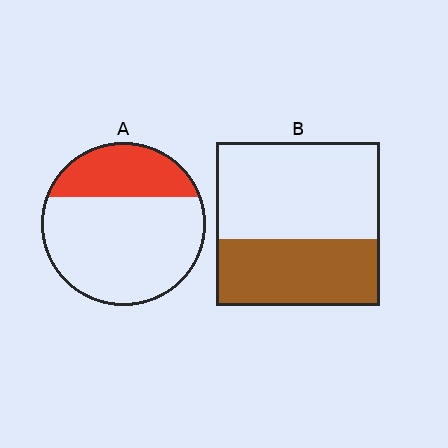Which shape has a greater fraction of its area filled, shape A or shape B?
Shape B.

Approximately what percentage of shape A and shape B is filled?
A is approximately 30% and B is approximately 40%.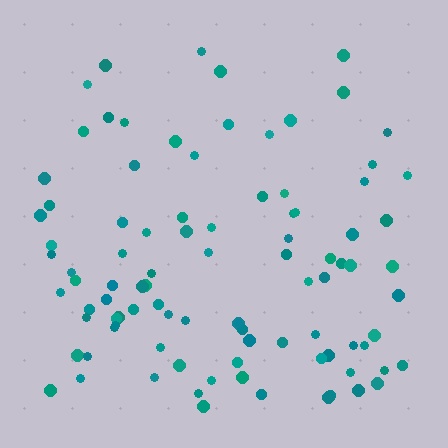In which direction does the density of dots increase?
From top to bottom, with the bottom side densest.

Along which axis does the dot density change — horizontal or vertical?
Vertical.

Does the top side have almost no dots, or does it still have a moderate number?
Still a moderate number, just noticeably fewer than the bottom.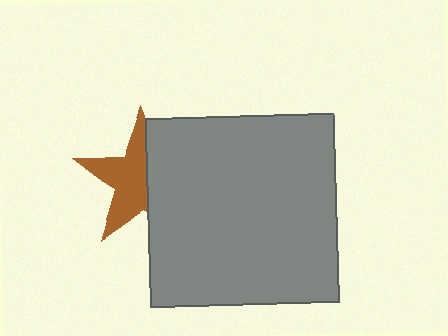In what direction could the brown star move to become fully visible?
The brown star could move left. That would shift it out from behind the gray square entirely.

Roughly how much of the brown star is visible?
About half of it is visible (roughly 54%).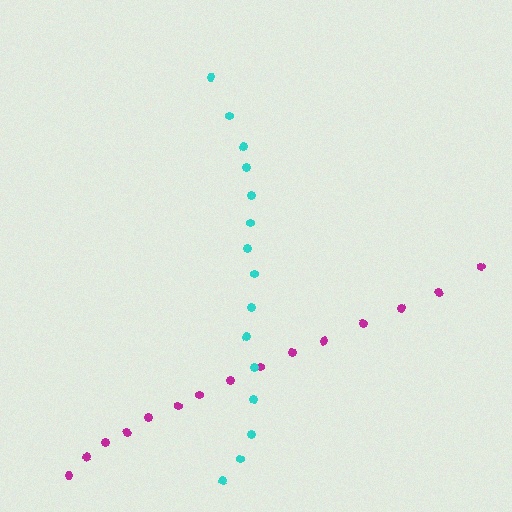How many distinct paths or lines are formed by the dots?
There are 2 distinct paths.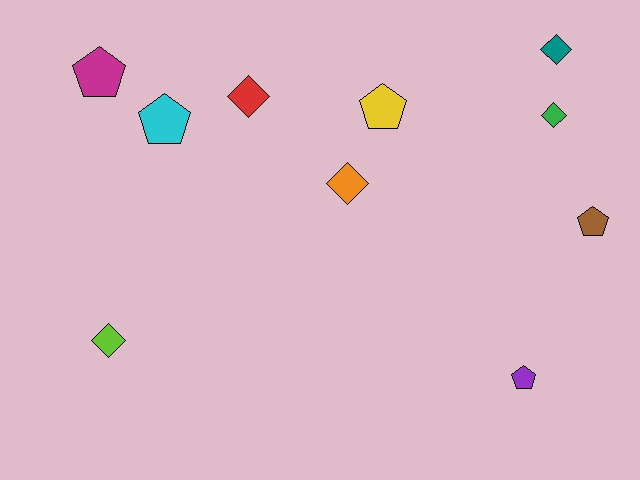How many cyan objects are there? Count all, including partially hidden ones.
There is 1 cyan object.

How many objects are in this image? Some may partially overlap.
There are 10 objects.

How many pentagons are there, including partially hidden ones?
There are 5 pentagons.